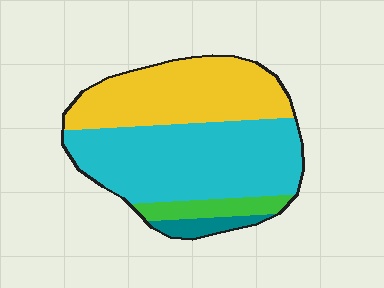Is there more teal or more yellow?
Yellow.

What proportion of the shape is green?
Green covers roughly 10% of the shape.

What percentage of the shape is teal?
Teal takes up less than a sixth of the shape.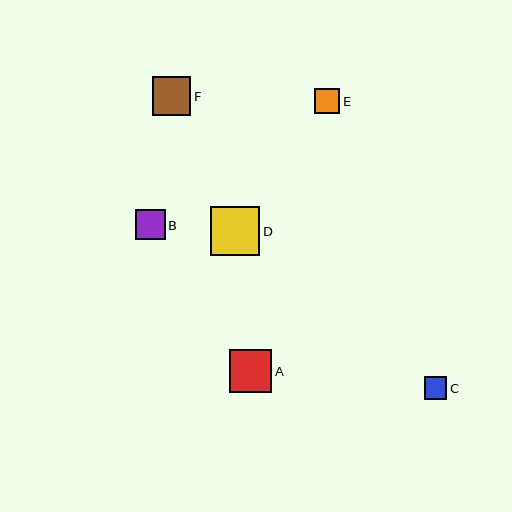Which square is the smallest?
Square C is the smallest with a size of approximately 23 pixels.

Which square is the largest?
Square D is the largest with a size of approximately 49 pixels.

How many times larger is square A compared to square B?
Square A is approximately 1.4 times the size of square B.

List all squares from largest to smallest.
From largest to smallest: D, A, F, B, E, C.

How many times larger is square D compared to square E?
Square D is approximately 2.0 times the size of square E.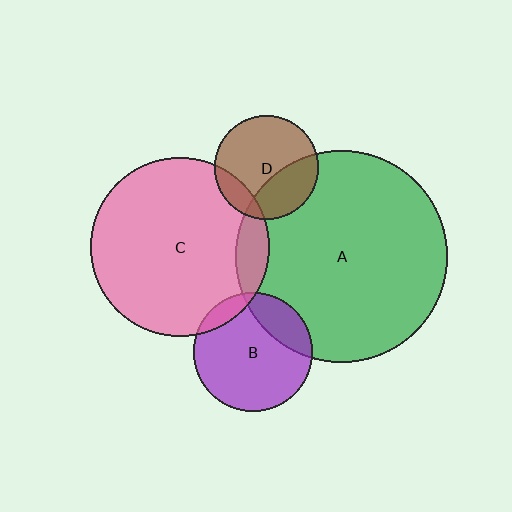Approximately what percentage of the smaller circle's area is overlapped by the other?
Approximately 35%.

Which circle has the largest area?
Circle A (green).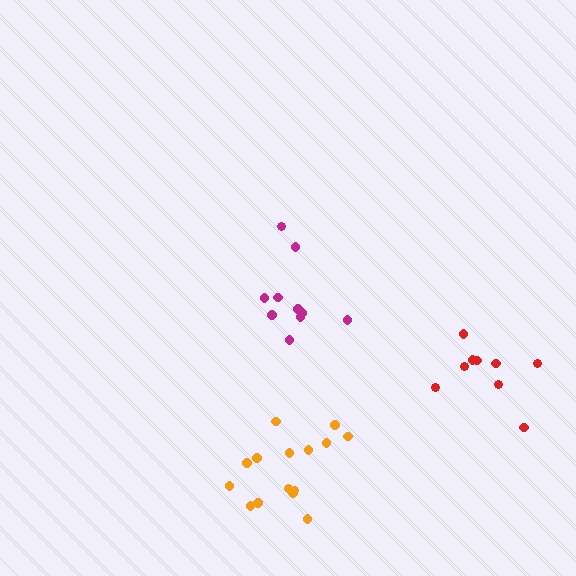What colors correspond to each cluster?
The clusters are colored: magenta, orange, red.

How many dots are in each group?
Group 1: 10 dots, Group 2: 15 dots, Group 3: 9 dots (34 total).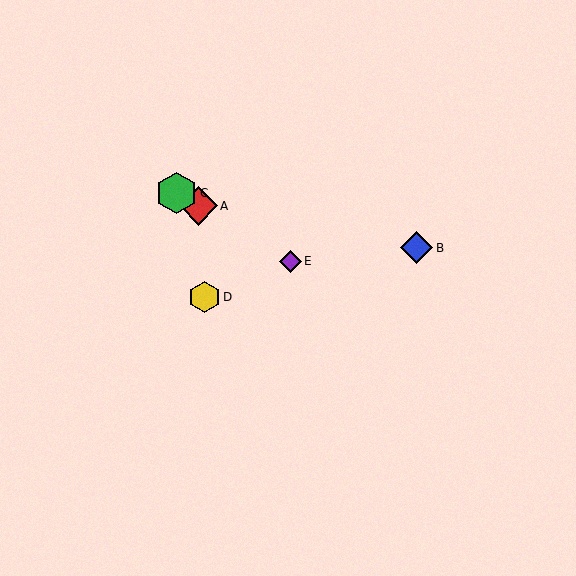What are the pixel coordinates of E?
Object E is at (290, 261).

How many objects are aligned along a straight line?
3 objects (A, C, E) are aligned along a straight line.